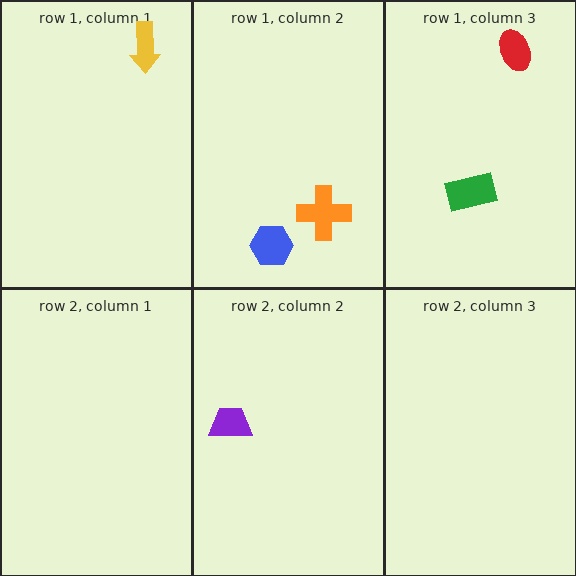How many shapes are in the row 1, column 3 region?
2.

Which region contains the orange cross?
The row 1, column 2 region.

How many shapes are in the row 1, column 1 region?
1.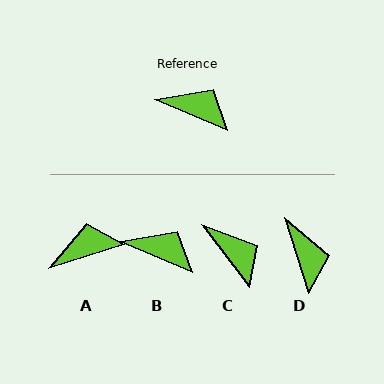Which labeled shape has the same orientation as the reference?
B.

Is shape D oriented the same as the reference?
No, it is off by about 49 degrees.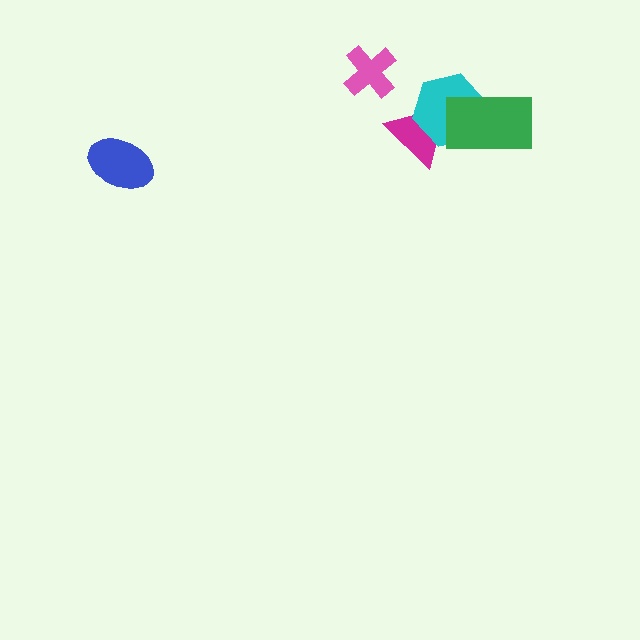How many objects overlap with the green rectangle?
2 objects overlap with the green rectangle.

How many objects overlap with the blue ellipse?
0 objects overlap with the blue ellipse.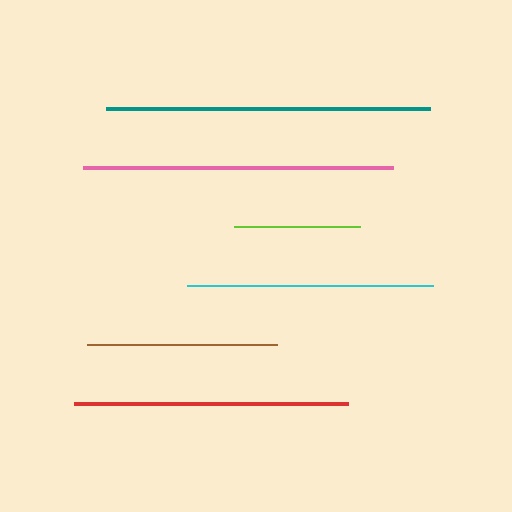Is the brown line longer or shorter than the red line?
The red line is longer than the brown line.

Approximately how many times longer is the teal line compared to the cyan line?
The teal line is approximately 1.3 times the length of the cyan line.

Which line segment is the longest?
The teal line is the longest at approximately 324 pixels.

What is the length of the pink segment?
The pink segment is approximately 310 pixels long.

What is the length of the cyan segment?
The cyan segment is approximately 246 pixels long.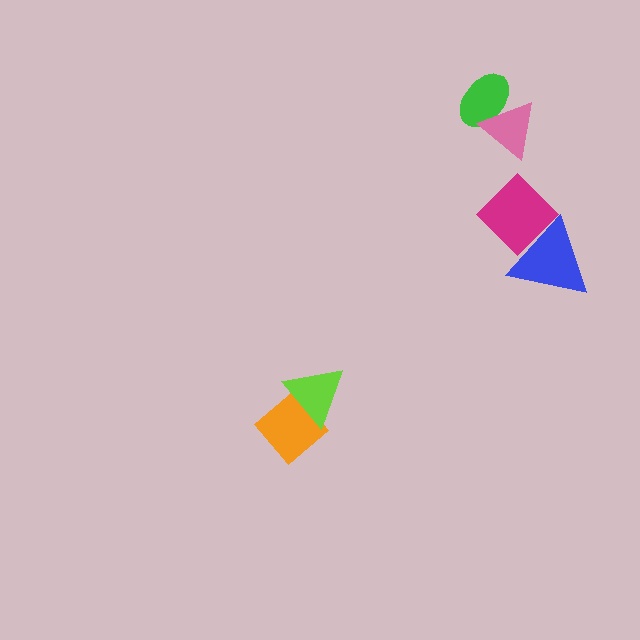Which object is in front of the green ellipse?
The pink triangle is in front of the green ellipse.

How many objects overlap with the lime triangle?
1 object overlaps with the lime triangle.